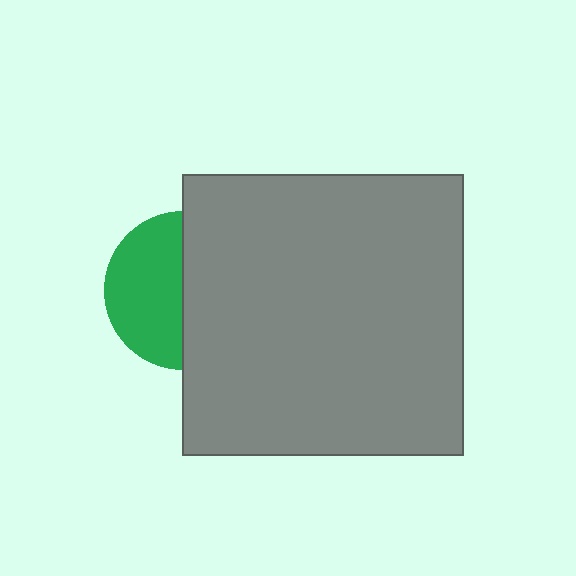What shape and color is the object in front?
The object in front is a gray square.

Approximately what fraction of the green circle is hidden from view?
Roughly 52% of the green circle is hidden behind the gray square.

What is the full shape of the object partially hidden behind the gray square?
The partially hidden object is a green circle.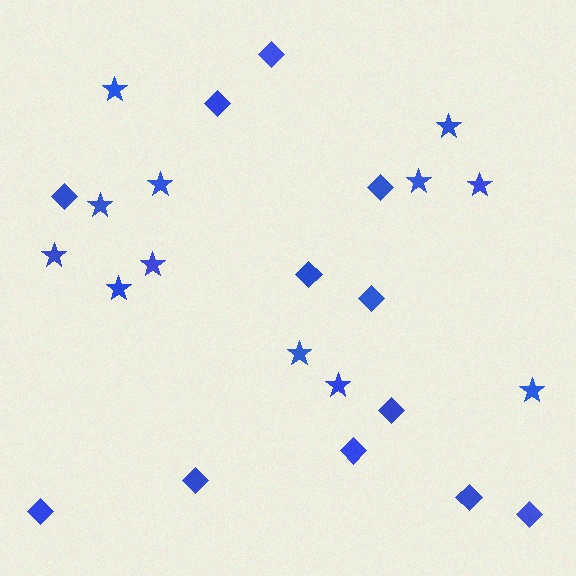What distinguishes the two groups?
There are 2 groups: one group of stars (12) and one group of diamonds (12).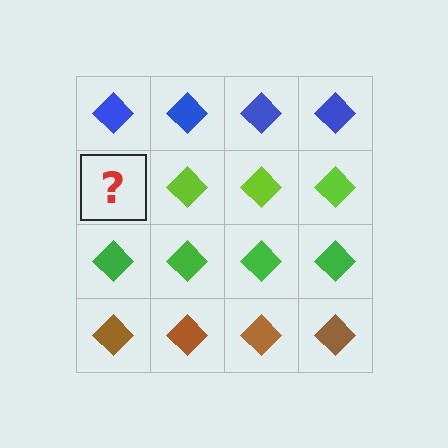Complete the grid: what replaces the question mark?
The question mark should be replaced with a lime diamond.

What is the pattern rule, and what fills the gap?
The rule is that each row has a consistent color. The gap should be filled with a lime diamond.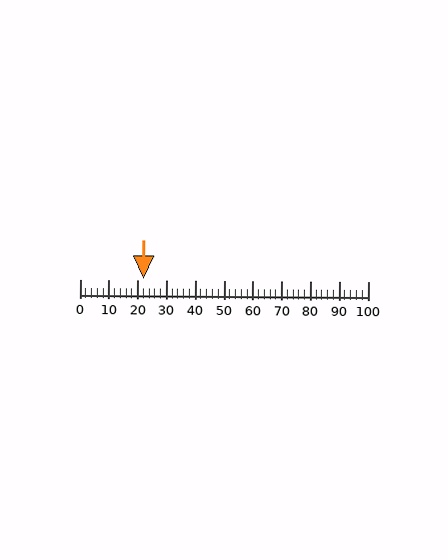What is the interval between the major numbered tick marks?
The major tick marks are spaced 10 units apart.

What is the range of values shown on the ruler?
The ruler shows values from 0 to 100.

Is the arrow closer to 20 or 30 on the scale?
The arrow is closer to 20.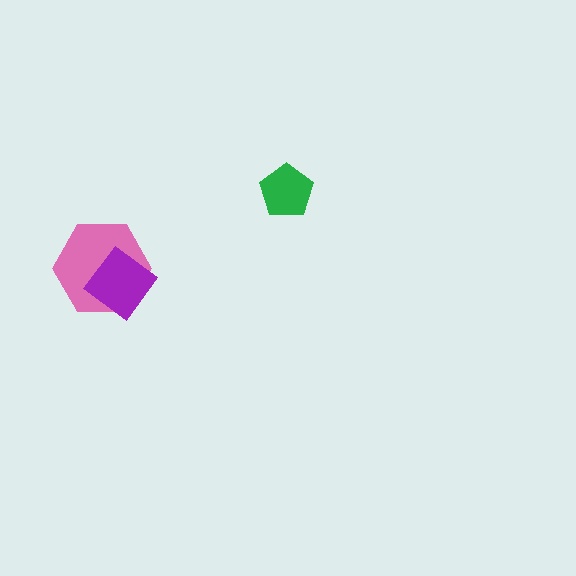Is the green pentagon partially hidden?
No, no other shape covers it.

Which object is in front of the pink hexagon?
The purple diamond is in front of the pink hexagon.